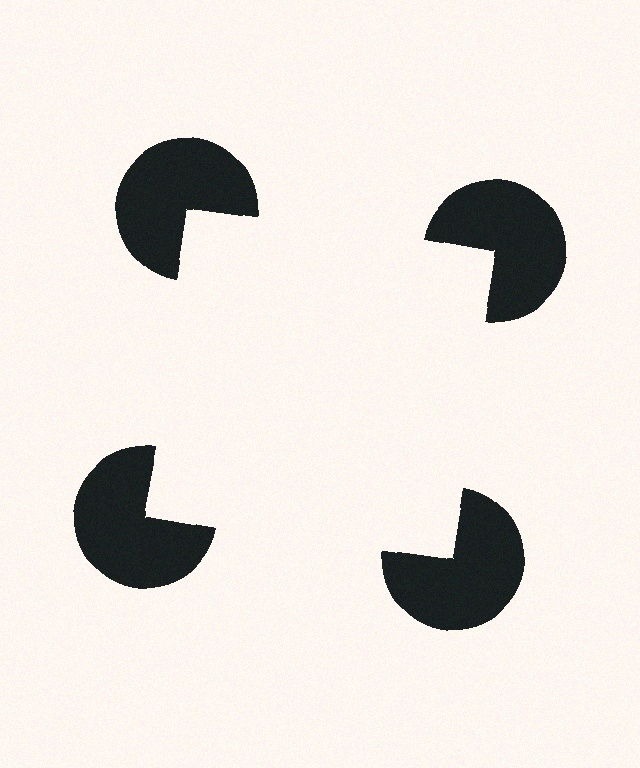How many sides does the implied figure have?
4 sides.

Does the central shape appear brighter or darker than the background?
It typically appears slightly brighter than the background, even though no actual brightness change is drawn.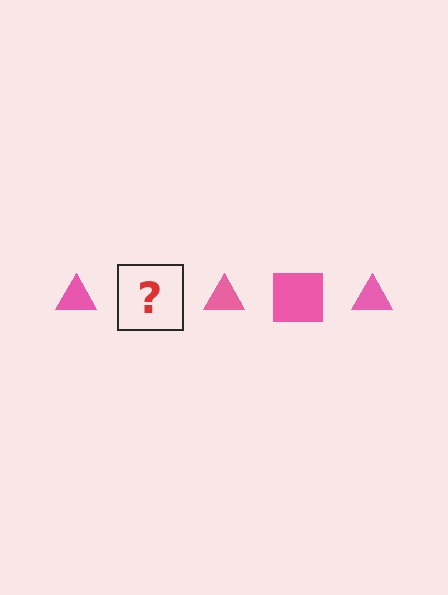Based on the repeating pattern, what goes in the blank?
The blank should be a pink square.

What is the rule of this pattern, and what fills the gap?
The rule is that the pattern cycles through triangle, square shapes in pink. The gap should be filled with a pink square.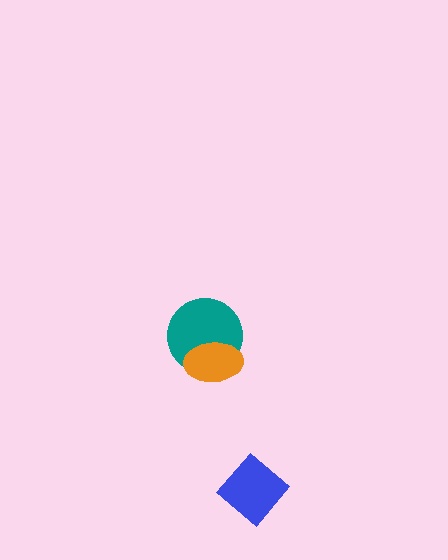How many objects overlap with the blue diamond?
0 objects overlap with the blue diamond.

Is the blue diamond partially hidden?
No, no other shape covers it.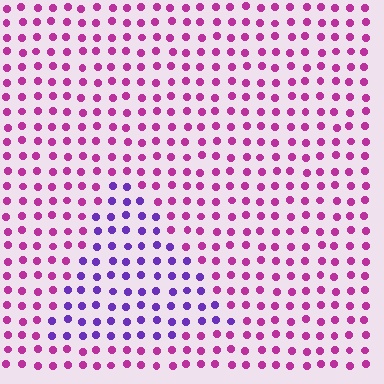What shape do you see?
I see a triangle.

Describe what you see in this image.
The image is filled with small magenta elements in a uniform arrangement. A triangle-shaped region is visible where the elements are tinted to a slightly different hue, forming a subtle color boundary.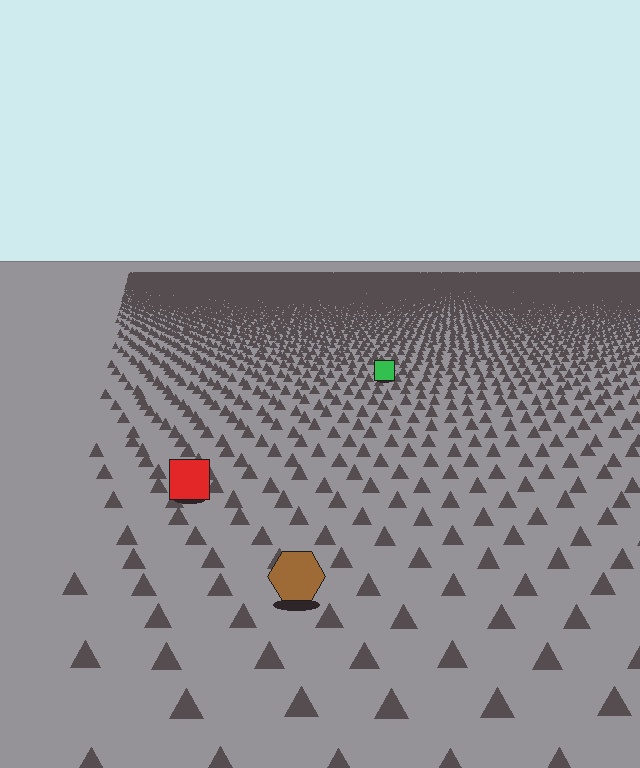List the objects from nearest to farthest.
From nearest to farthest: the brown hexagon, the red square, the green square.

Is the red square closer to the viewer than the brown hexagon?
No. The brown hexagon is closer — you can tell from the texture gradient: the ground texture is coarser near it.